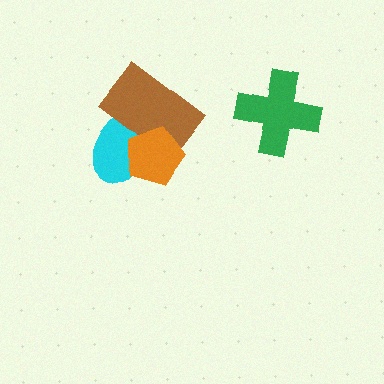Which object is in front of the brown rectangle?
The orange pentagon is in front of the brown rectangle.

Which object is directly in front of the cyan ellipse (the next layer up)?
The brown rectangle is directly in front of the cyan ellipse.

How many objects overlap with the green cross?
0 objects overlap with the green cross.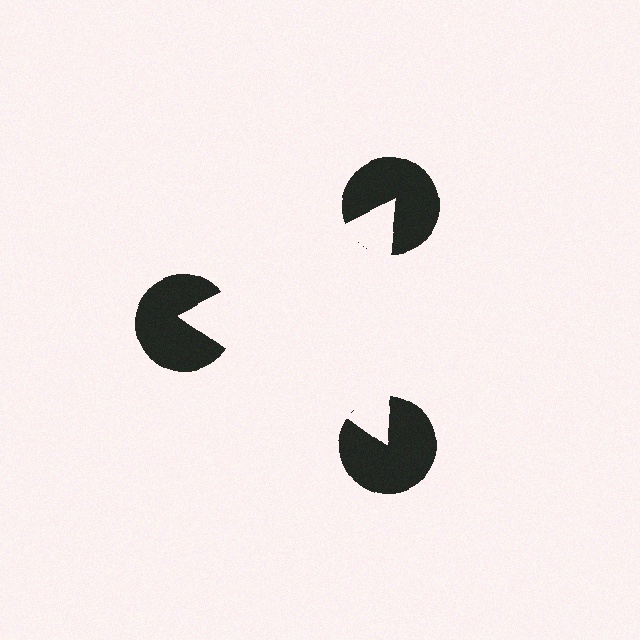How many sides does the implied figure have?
3 sides.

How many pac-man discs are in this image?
There are 3 — one at each vertex of the illusory triangle.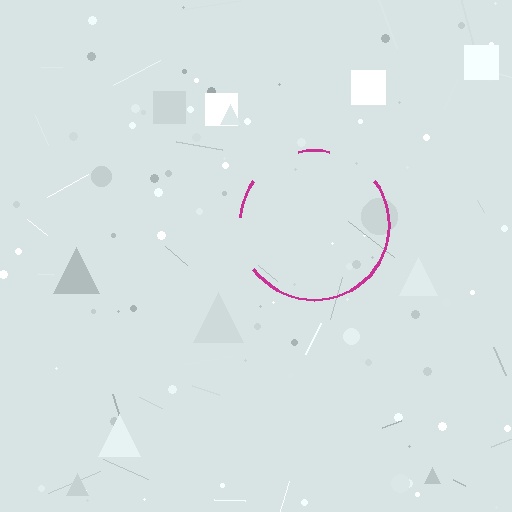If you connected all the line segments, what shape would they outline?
They would outline a circle.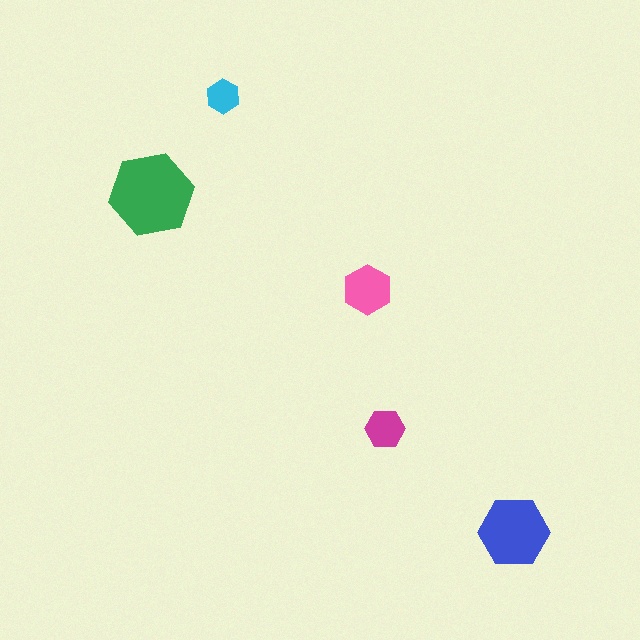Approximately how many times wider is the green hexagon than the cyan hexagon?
About 2.5 times wider.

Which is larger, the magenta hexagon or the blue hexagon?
The blue one.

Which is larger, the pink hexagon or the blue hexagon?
The blue one.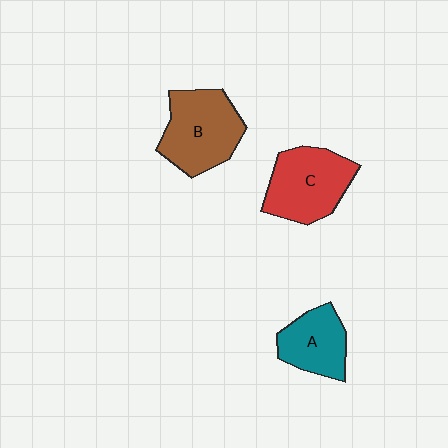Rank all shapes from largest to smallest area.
From largest to smallest: B (brown), C (red), A (teal).